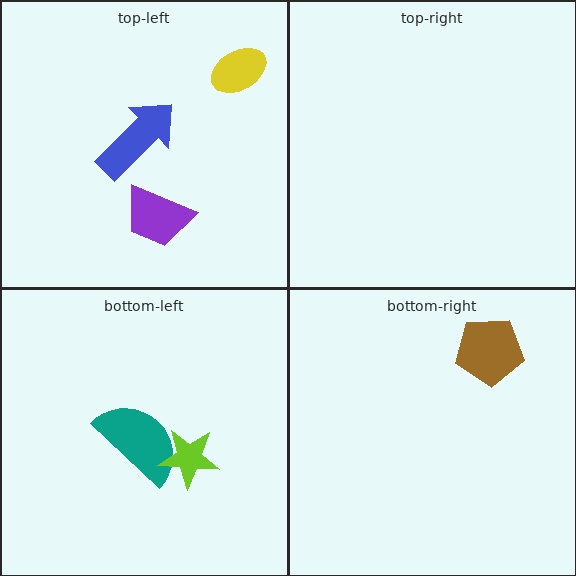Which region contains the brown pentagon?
The bottom-right region.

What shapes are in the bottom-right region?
The brown pentagon.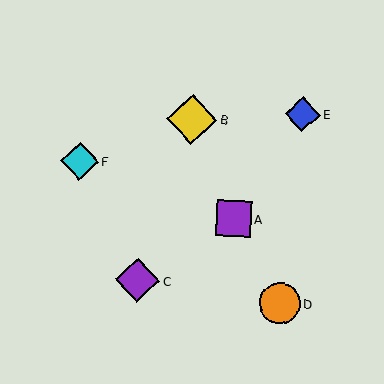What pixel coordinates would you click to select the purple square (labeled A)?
Click at (234, 219) to select the purple square A.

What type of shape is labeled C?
Shape C is a purple diamond.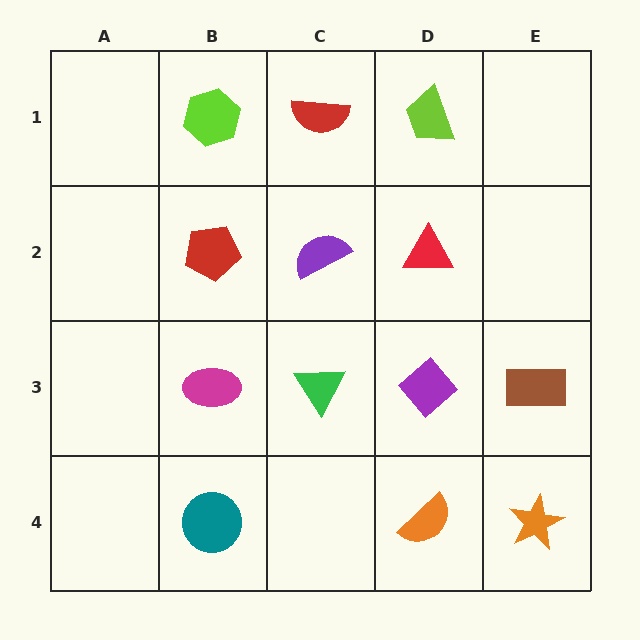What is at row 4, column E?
An orange star.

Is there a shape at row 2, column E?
No, that cell is empty.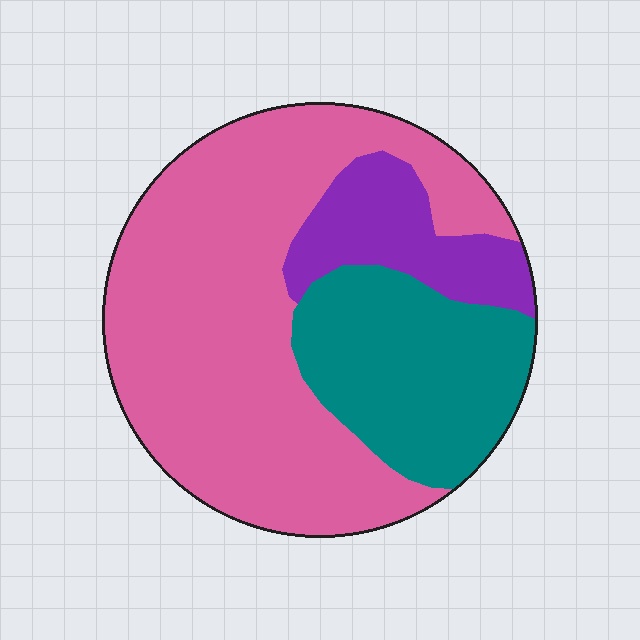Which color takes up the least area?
Purple, at roughly 15%.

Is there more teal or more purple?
Teal.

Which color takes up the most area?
Pink, at roughly 60%.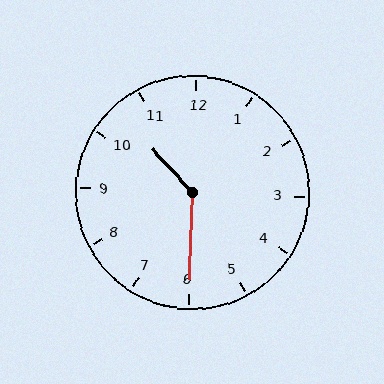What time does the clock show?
10:30.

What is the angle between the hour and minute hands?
Approximately 135 degrees.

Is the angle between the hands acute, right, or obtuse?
It is obtuse.